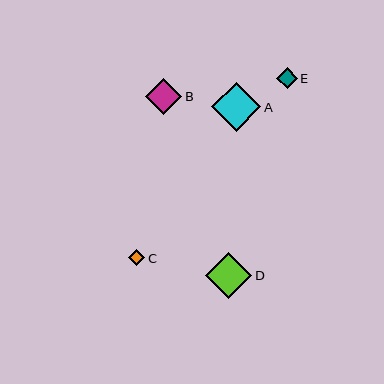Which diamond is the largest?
Diamond A is the largest with a size of approximately 49 pixels.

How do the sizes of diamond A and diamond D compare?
Diamond A and diamond D are approximately the same size.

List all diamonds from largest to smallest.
From largest to smallest: A, D, B, E, C.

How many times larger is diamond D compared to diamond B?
Diamond D is approximately 1.3 times the size of diamond B.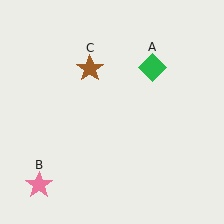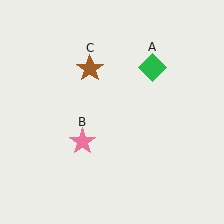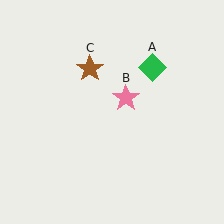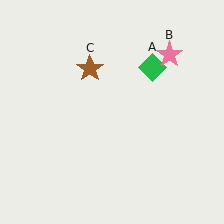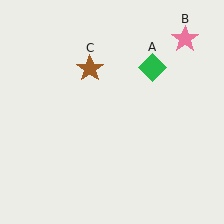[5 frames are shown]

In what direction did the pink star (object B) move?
The pink star (object B) moved up and to the right.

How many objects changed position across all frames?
1 object changed position: pink star (object B).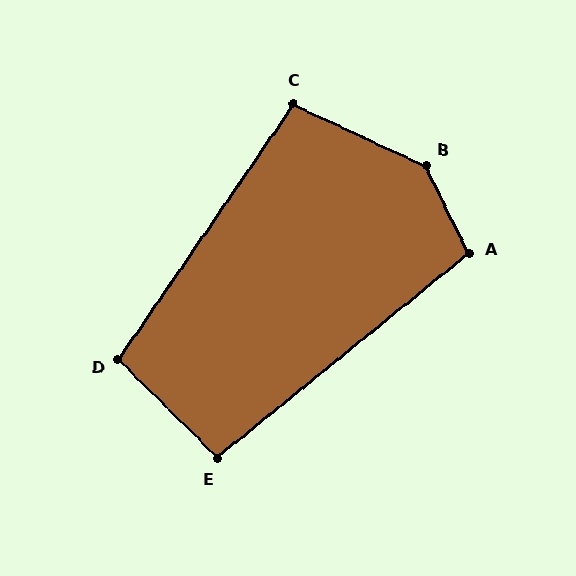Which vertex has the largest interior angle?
B, at approximately 141 degrees.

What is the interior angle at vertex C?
Approximately 99 degrees (obtuse).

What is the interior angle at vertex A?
Approximately 103 degrees (obtuse).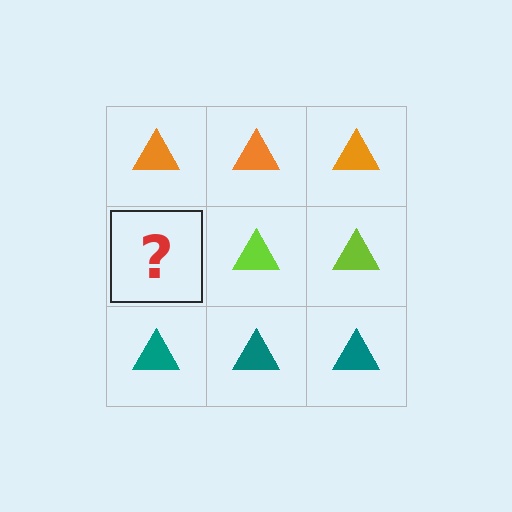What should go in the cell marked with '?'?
The missing cell should contain a lime triangle.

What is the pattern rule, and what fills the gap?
The rule is that each row has a consistent color. The gap should be filled with a lime triangle.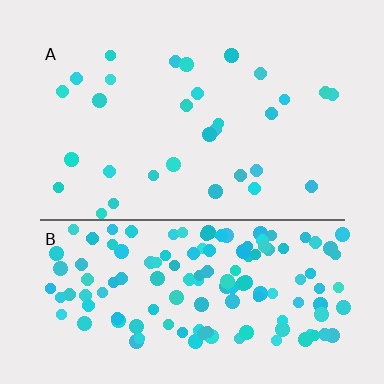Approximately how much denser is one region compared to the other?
Approximately 4.8× — region B over region A.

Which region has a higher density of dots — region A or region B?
B (the bottom).